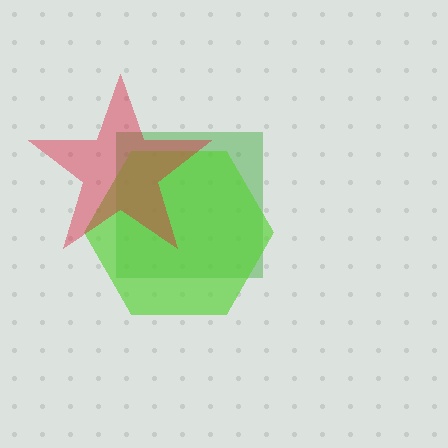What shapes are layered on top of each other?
The layered shapes are: a green square, a lime hexagon, a red star.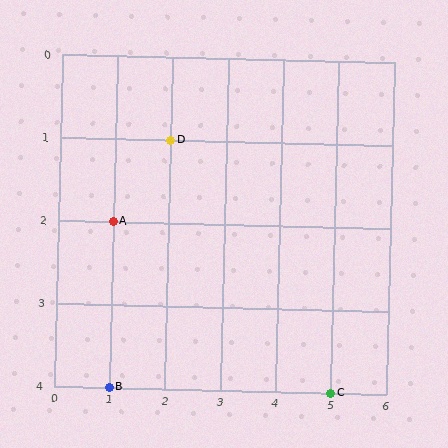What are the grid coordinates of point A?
Point A is at grid coordinates (1, 2).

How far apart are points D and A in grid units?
Points D and A are 1 column and 1 row apart (about 1.4 grid units diagonally).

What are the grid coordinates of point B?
Point B is at grid coordinates (1, 4).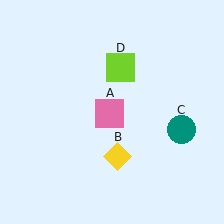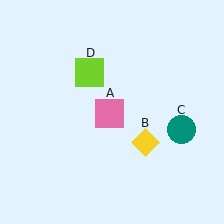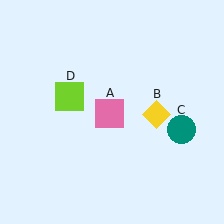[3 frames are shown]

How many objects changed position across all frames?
2 objects changed position: yellow diamond (object B), lime square (object D).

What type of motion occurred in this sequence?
The yellow diamond (object B), lime square (object D) rotated counterclockwise around the center of the scene.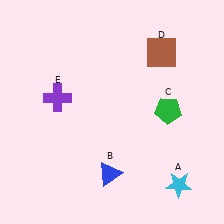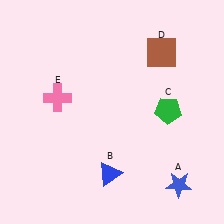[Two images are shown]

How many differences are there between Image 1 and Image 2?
There are 2 differences between the two images.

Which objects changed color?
A changed from cyan to blue. E changed from purple to pink.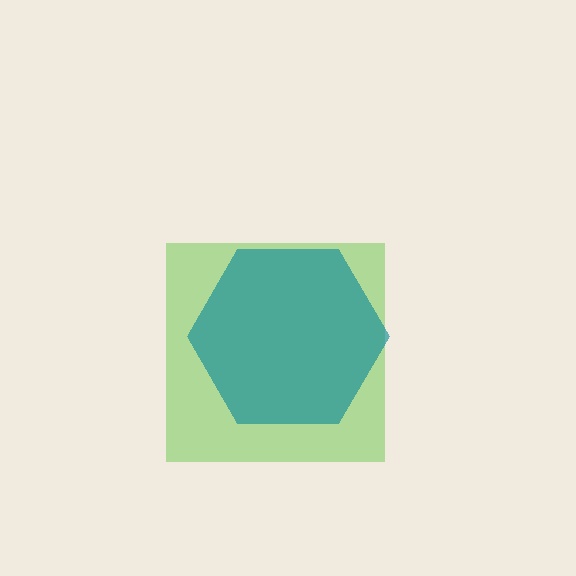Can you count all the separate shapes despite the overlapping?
Yes, there are 2 separate shapes.